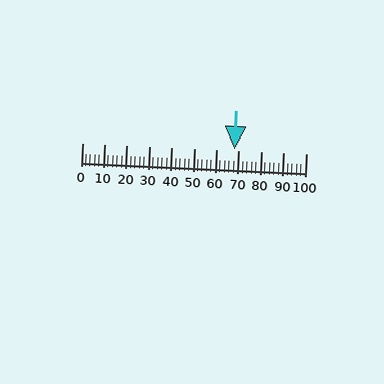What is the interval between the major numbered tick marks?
The major tick marks are spaced 10 units apart.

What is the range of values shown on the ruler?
The ruler shows values from 0 to 100.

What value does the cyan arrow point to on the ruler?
The cyan arrow points to approximately 68.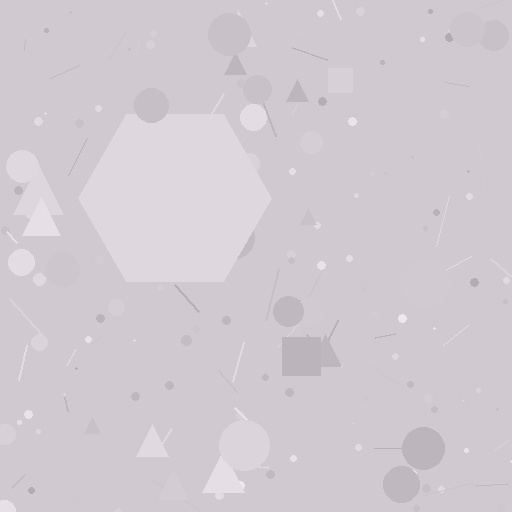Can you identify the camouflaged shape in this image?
The camouflaged shape is a hexagon.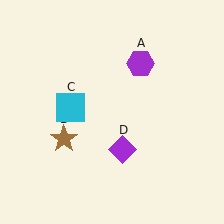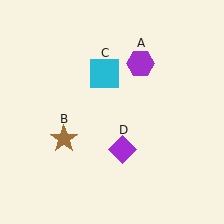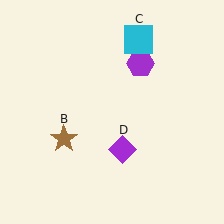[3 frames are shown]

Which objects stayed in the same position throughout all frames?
Purple hexagon (object A) and brown star (object B) and purple diamond (object D) remained stationary.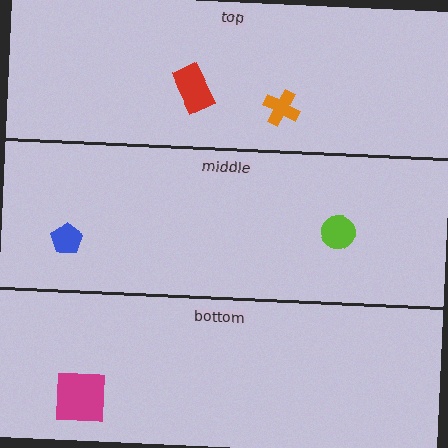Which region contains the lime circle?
The middle region.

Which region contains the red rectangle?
The top region.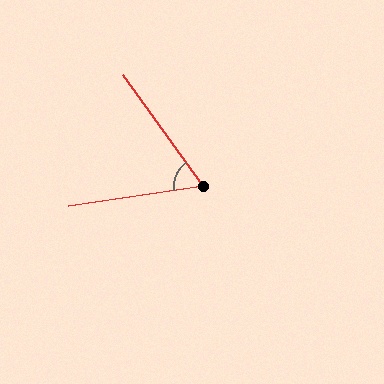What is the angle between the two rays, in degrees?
Approximately 62 degrees.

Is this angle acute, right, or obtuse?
It is acute.